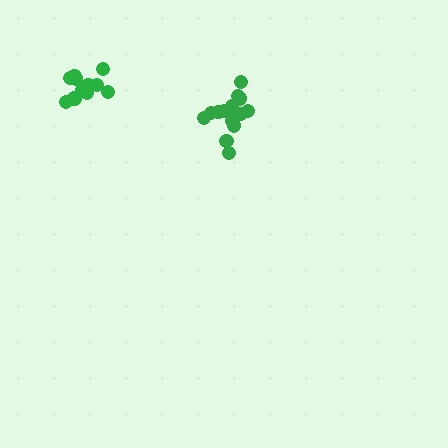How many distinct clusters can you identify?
There are 2 distinct clusters.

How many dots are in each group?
Group 1: 15 dots, Group 2: 11 dots (26 total).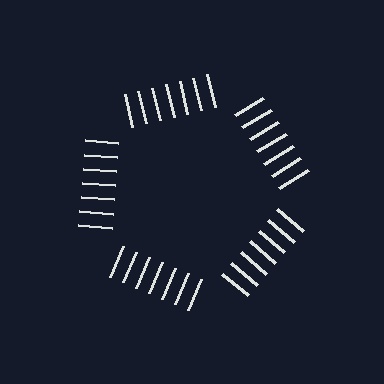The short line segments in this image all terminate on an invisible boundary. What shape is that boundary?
An illusory pentagon — the line segments terminate on its edges but no continuous stroke is drawn.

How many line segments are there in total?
35 — 7 along each of the 5 edges.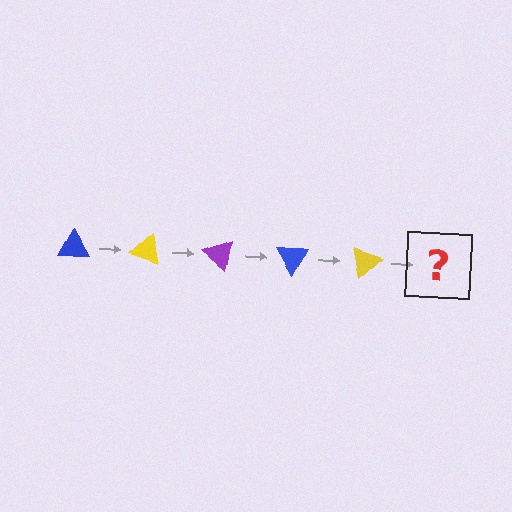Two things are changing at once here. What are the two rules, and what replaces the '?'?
The two rules are that it rotates 20 degrees each step and the color cycles through blue, yellow, and purple. The '?' should be a purple triangle, rotated 100 degrees from the start.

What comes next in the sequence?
The next element should be a purple triangle, rotated 100 degrees from the start.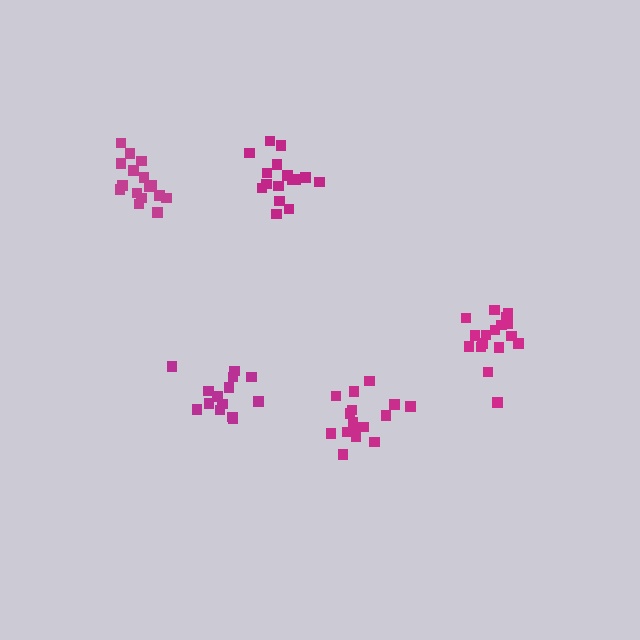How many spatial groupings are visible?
There are 5 spatial groupings.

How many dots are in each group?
Group 1: 16 dots, Group 2: 16 dots, Group 3: 14 dots, Group 4: 16 dots, Group 5: 17 dots (79 total).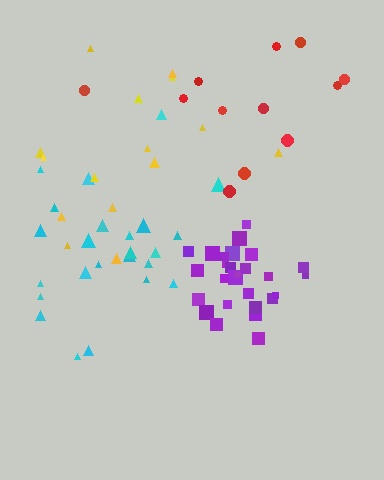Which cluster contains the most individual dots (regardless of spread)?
Purple (28).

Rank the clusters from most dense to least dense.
purple, cyan, red, yellow.